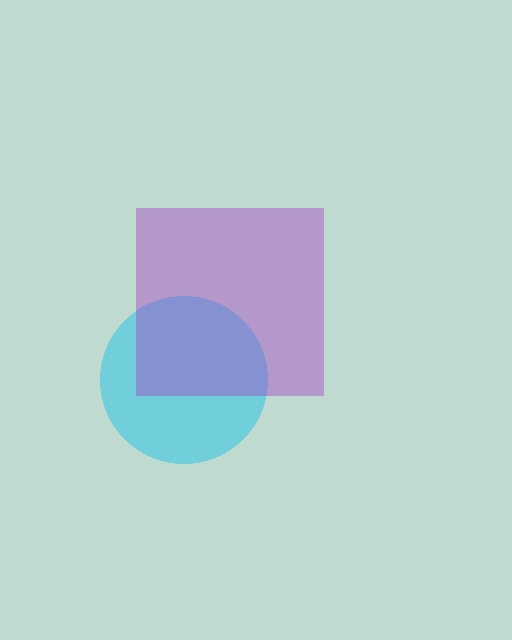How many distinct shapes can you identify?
There are 2 distinct shapes: a cyan circle, a purple square.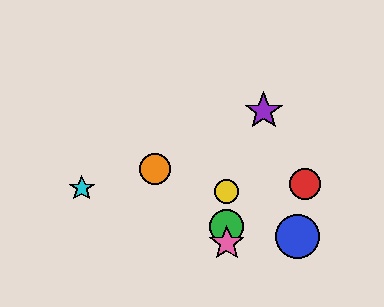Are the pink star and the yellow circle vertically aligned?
Yes, both are at x≈227.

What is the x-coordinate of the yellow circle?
The yellow circle is at x≈227.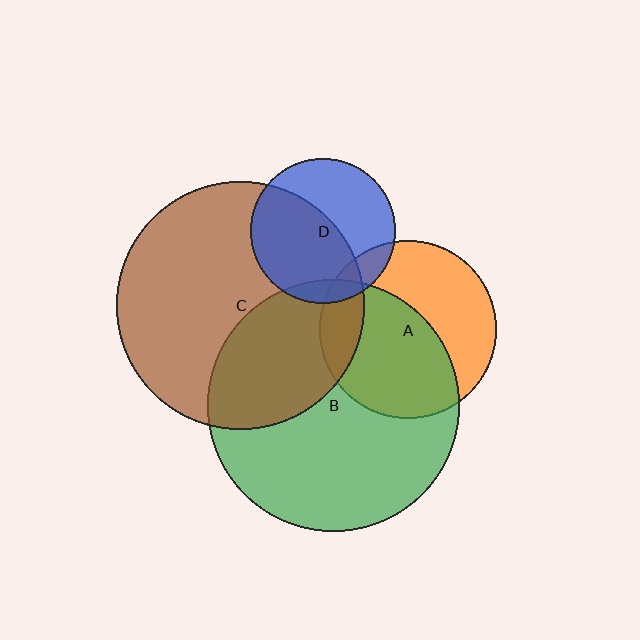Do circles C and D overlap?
Yes.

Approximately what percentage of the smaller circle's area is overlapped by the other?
Approximately 55%.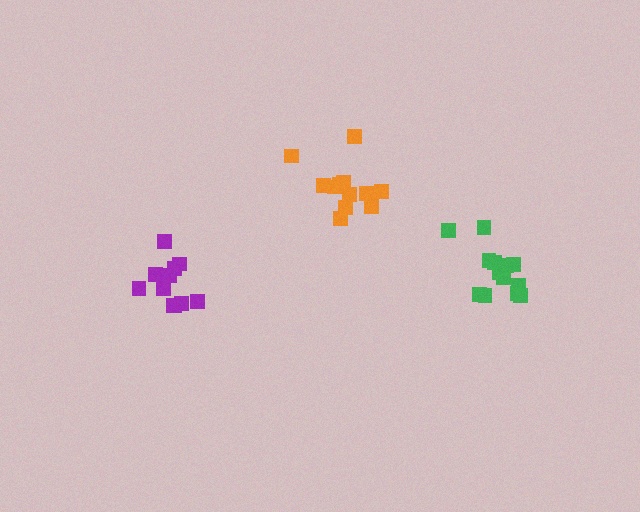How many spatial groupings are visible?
There are 3 spatial groupings.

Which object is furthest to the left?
The purple cluster is leftmost.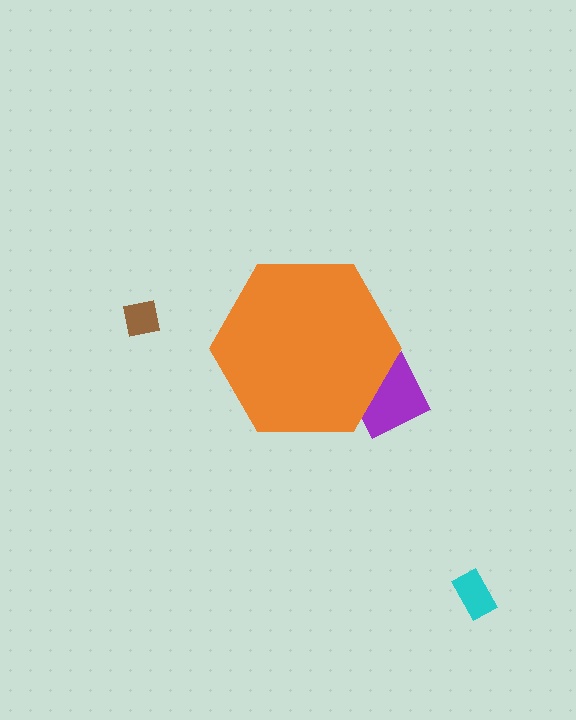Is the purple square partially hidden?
Yes, the purple square is partially hidden behind the orange hexagon.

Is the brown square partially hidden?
No, the brown square is fully visible.